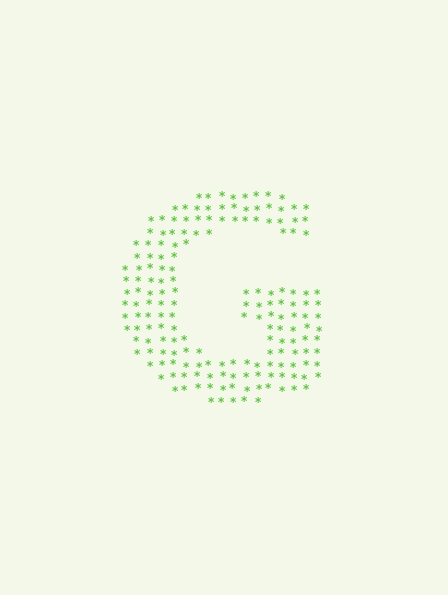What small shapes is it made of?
It is made of small asterisks.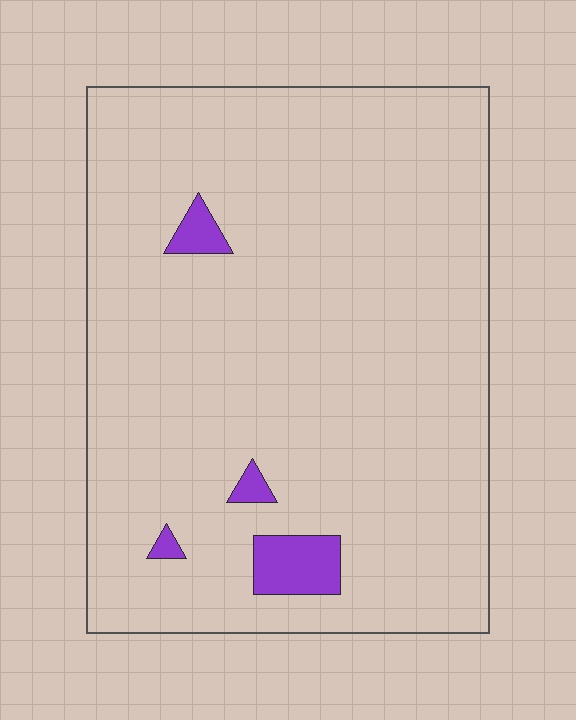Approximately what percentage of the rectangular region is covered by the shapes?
Approximately 5%.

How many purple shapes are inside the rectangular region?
4.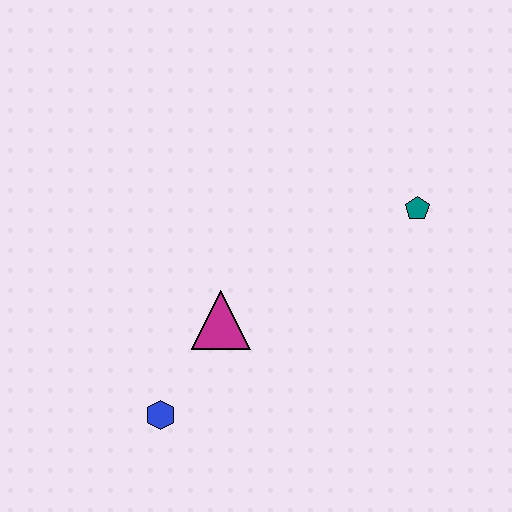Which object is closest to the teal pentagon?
The magenta triangle is closest to the teal pentagon.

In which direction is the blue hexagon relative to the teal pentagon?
The blue hexagon is to the left of the teal pentagon.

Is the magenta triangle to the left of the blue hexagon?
No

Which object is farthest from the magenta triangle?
The teal pentagon is farthest from the magenta triangle.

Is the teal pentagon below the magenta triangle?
No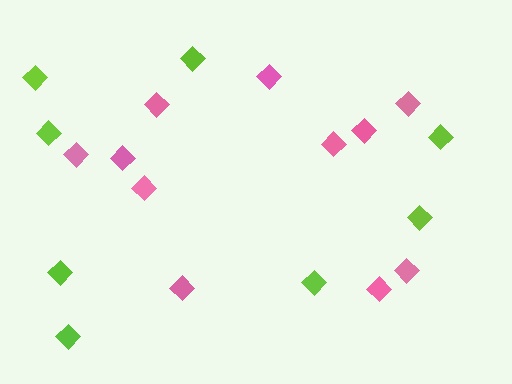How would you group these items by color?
There are 2 groups: one group of pink diamonds (11) and one group of lime diamonds (8).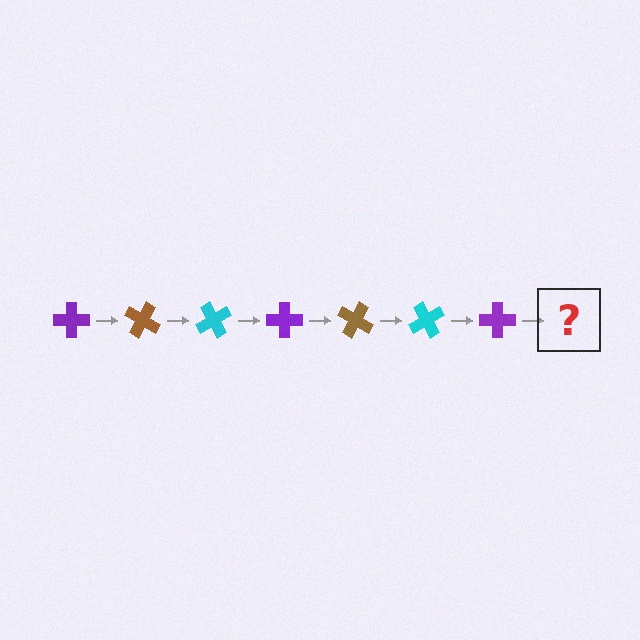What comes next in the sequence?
The next element should be a brown cross, rotated 210 degrees from the start.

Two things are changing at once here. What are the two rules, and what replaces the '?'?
The two rules are that it rotates 30 degrees each step and the color cycles through purple, brown, and cyan. The '?' should be a brown cross, rotated 210 degrees from the start.